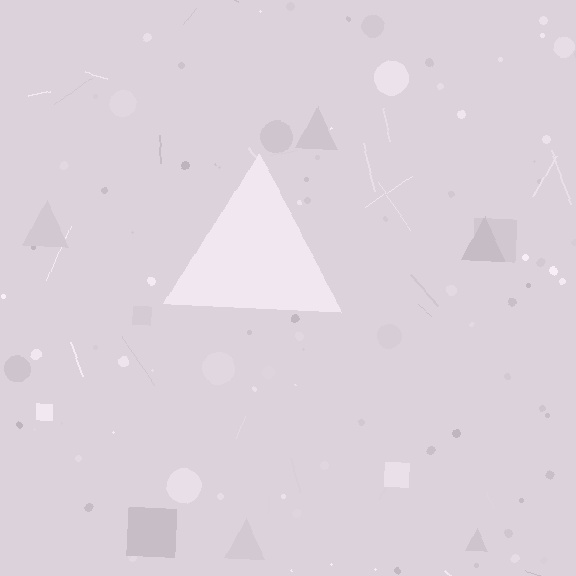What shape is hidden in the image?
A triangle is hidden in the image.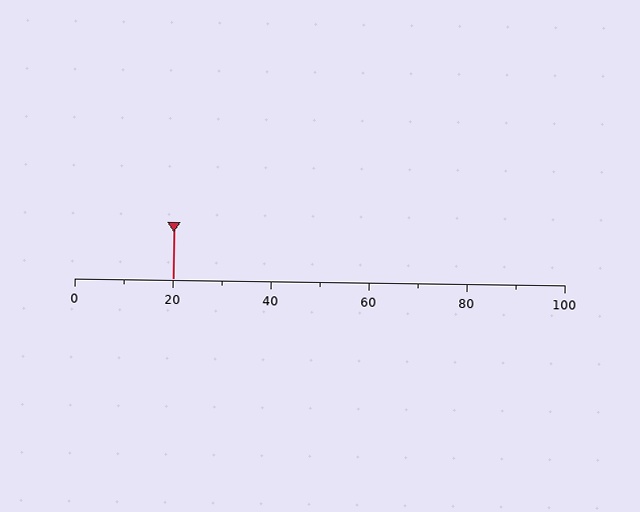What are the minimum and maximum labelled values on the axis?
The axis runs from 0 to 100.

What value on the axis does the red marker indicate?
The marker indicates approximately 20.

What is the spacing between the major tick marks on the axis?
The major ticks are spaced 20 apart.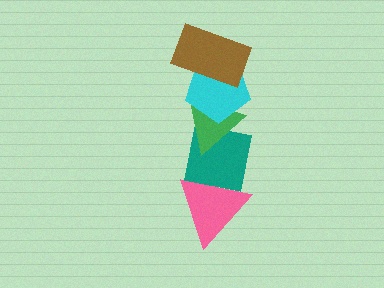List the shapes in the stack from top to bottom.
From top to bottom: the brown rectangle, the cyan pentagon, the green triangle, the teal square, the pink triangle.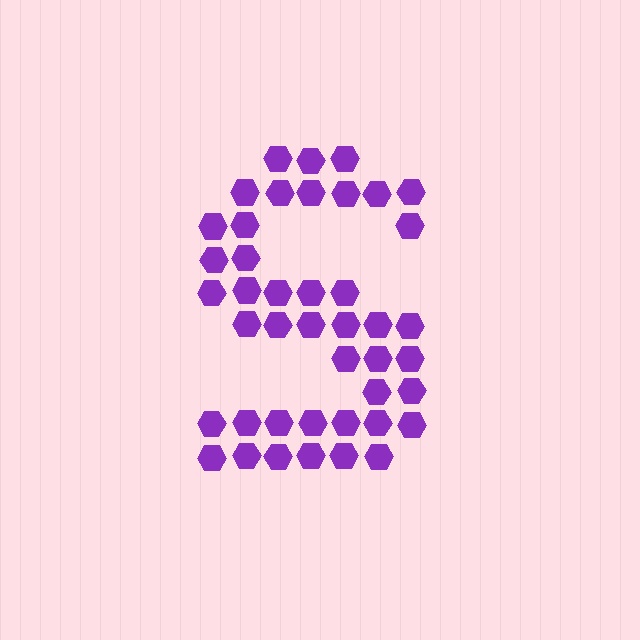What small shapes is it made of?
It is made of small hexagons.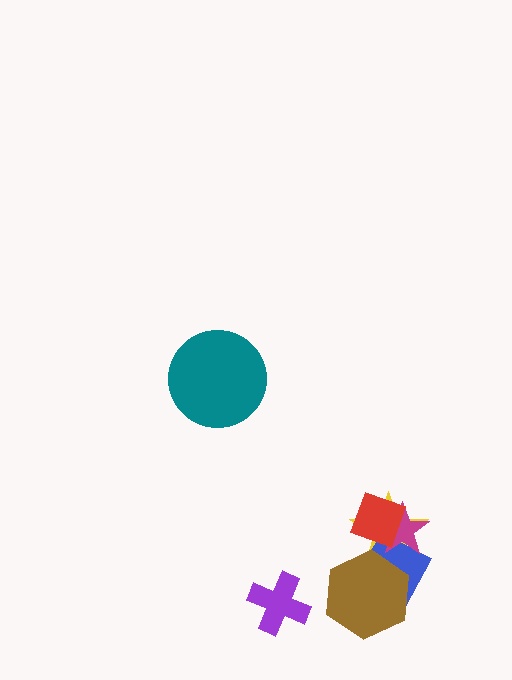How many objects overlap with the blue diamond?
4 objects overlap with the blue diamond.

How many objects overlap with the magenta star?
3 objects overlap with the magenta star.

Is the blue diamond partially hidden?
Yes, it is partially covered by another shape.